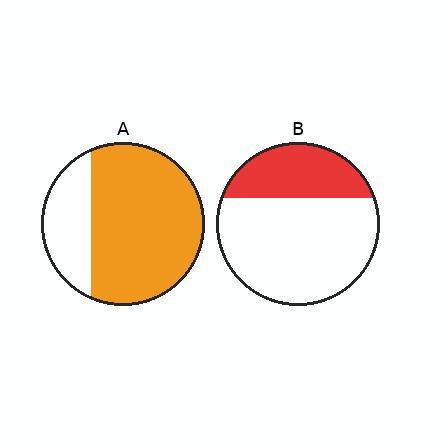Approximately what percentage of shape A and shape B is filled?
A is approximately 75% and B is approximately 30%.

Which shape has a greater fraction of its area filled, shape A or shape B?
Shape A.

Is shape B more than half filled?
No.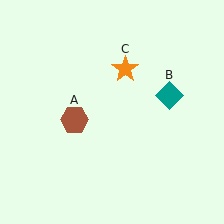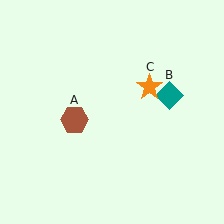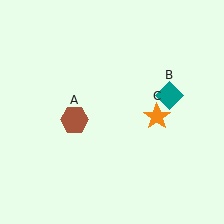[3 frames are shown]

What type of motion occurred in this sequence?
The orange star (object C) rotated clockwise around the center of the scene.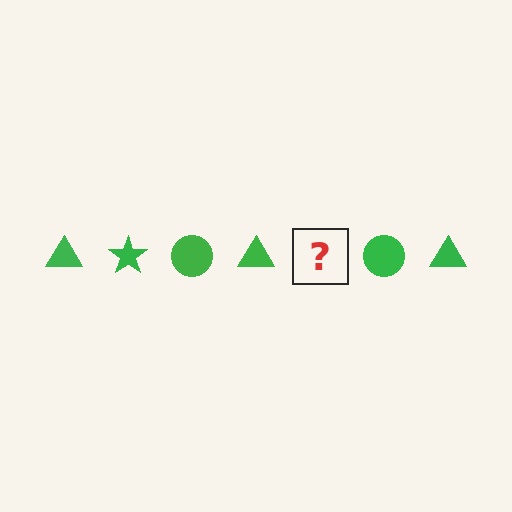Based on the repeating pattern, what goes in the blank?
The blank should be a green star.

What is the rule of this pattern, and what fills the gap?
The rule is that the pattern cycles through triangle, star, circle shapes in green. The gap should be filled with a green star.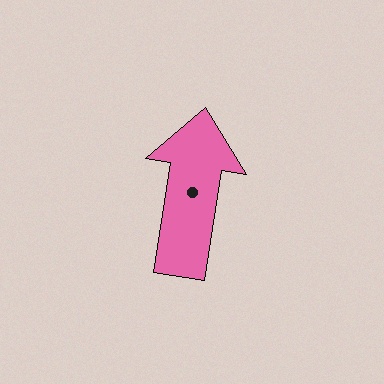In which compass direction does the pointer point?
North.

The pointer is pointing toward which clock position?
Roughly 12 o'clock.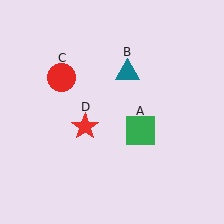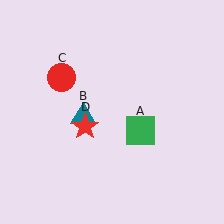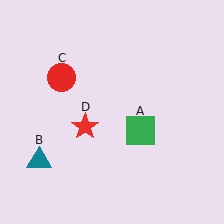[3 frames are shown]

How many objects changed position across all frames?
1 object changed position: teal triangle (object B).